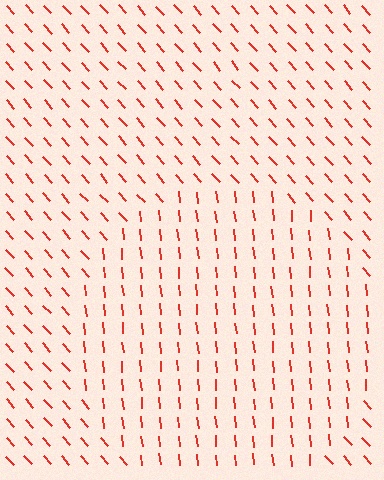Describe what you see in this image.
The image is filled with small red line segments. A circle region in the image has lines oriented differently from the surrounding lines, creating a visible texture boundary.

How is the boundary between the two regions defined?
The boundary is defined purely by a change in line orientation (approximately 36 degrees difference). All lines are the same color and thickness.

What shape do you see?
I see a circle.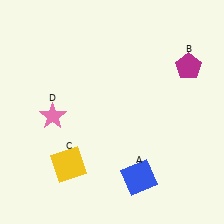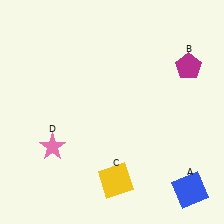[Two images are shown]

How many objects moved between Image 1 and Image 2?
3 objects moved between the two images.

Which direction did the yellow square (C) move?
The yellow square (C) moved right.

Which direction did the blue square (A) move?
The blue square (A) moved right.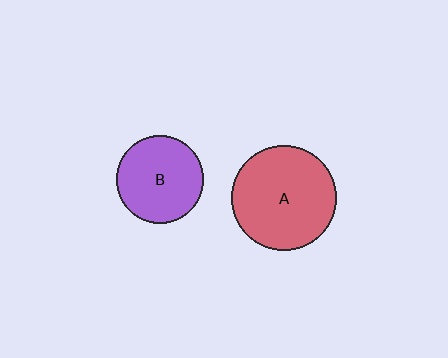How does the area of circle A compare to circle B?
Approximately 1.4 times.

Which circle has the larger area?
Circle A (red).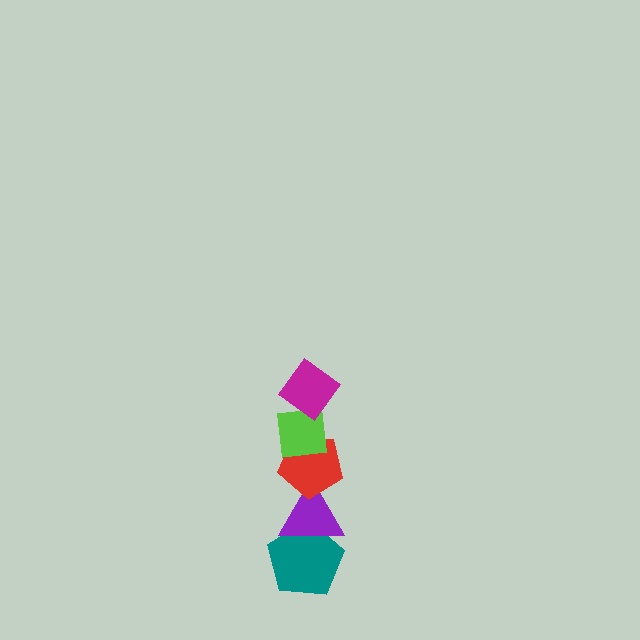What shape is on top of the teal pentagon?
The purple triangle is on top of the teal pentagon.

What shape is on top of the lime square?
The magenta diamond is on top of the lime square.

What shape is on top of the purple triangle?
The red pentagon is on top of the purple triangle.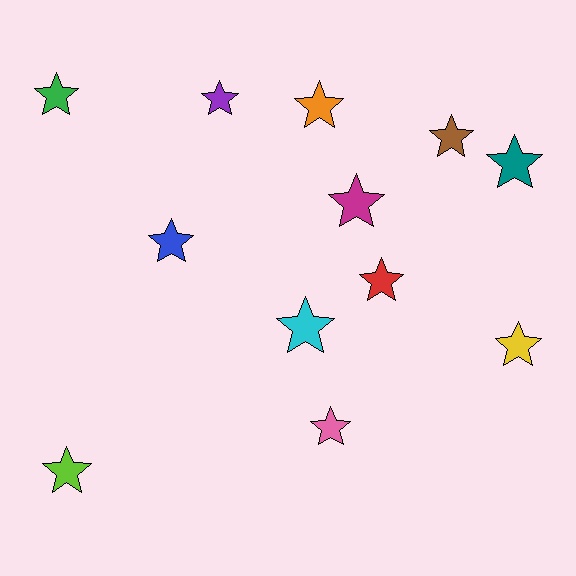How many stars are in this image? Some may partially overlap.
There are 12 stars.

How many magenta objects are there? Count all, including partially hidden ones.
There is 1 magenta object.